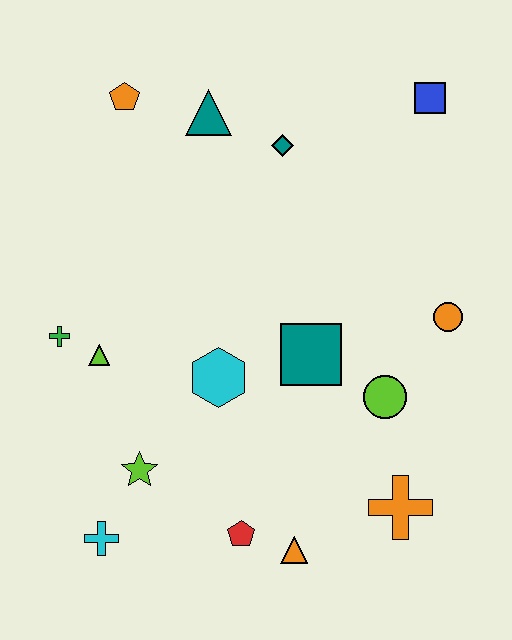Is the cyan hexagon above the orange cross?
Yes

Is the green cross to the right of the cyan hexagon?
No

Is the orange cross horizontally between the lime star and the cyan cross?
No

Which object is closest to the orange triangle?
The red pentagon is closest to the orange triangle.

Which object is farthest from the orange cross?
The orange pentagon is farthest from the orange cross.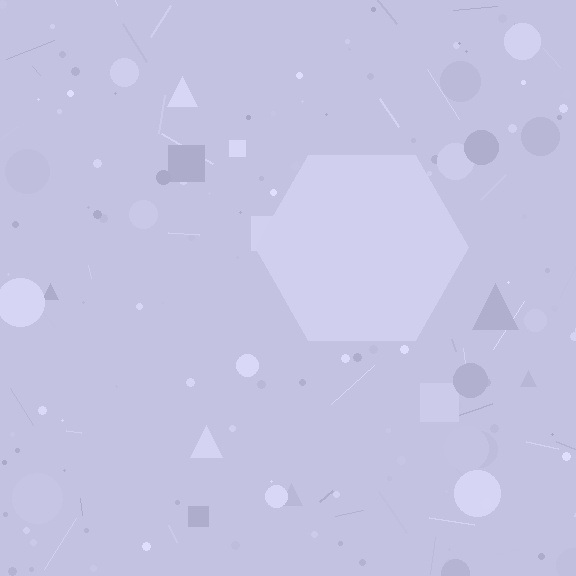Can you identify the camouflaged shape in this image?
The camouflaged shape is a hexagon.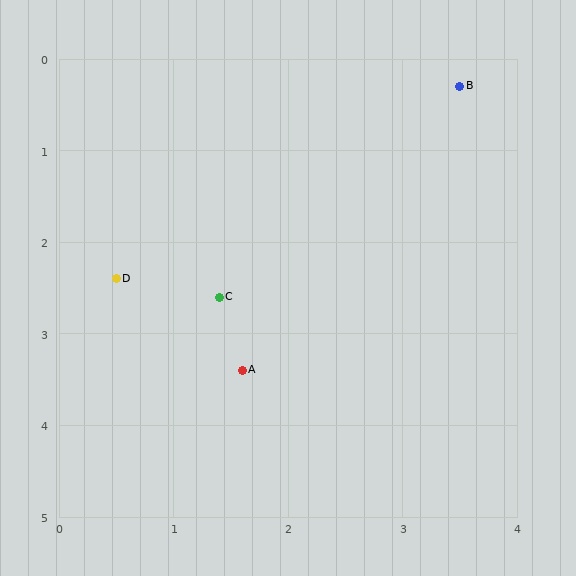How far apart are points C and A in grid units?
Points C and A are about 0.8 grid units apart.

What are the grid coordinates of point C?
Point C is at approximately (1.4, 2.6).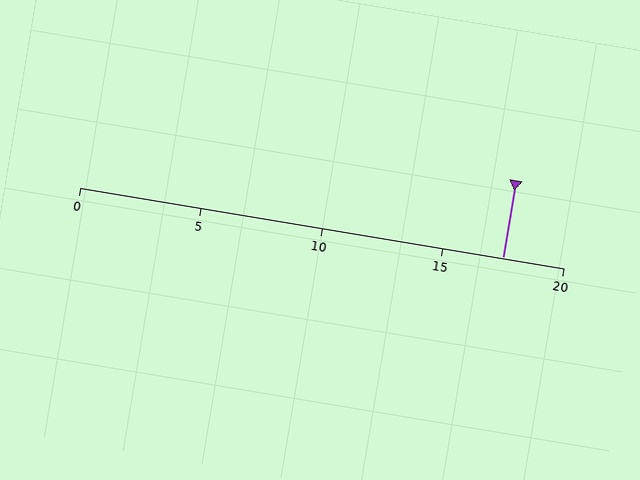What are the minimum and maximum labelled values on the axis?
The axis runs from 0 to 20.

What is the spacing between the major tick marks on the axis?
The major ticks are spaced 5 apart.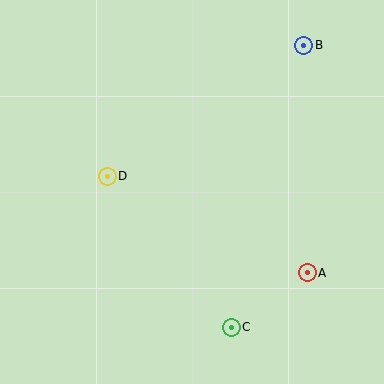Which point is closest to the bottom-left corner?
Point D is closest to the bottom-left corner.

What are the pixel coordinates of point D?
Point D is at (107, 176).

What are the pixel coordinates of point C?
Point C is at (232, 327).